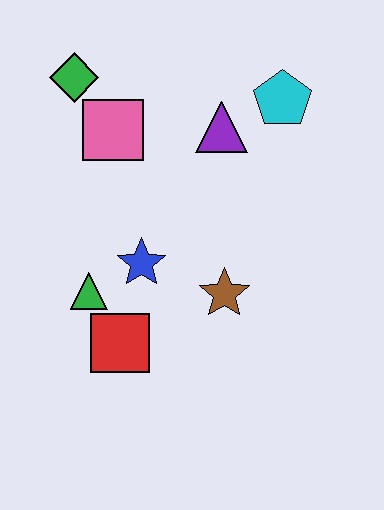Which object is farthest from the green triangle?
The cyan pentagon is farthest from the green triangle.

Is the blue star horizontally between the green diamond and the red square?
No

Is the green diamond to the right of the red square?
No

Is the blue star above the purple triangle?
No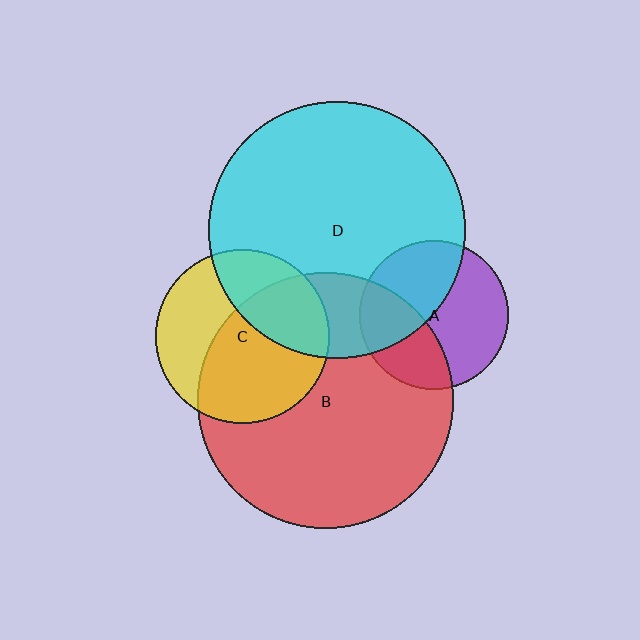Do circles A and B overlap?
Yes.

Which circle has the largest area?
Circle D (cyan).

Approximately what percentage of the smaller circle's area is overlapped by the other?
Approximately 35%.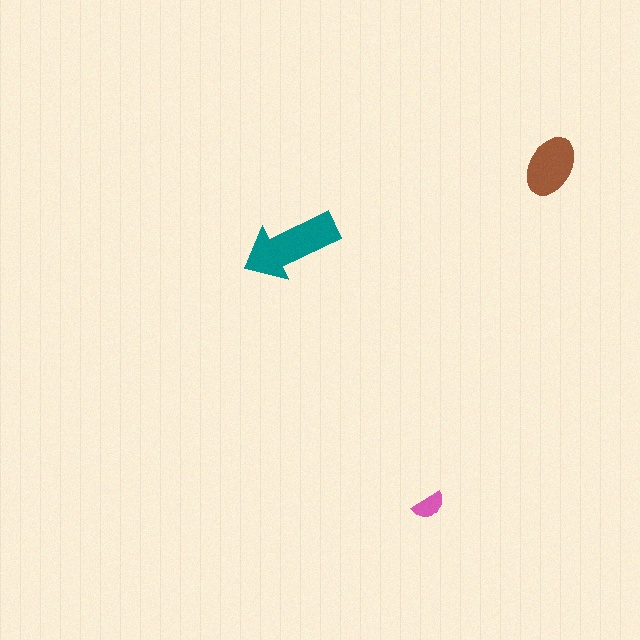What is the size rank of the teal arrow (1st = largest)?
1st.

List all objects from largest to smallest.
The teal arrow, the brown ellipse, the pink semicircle.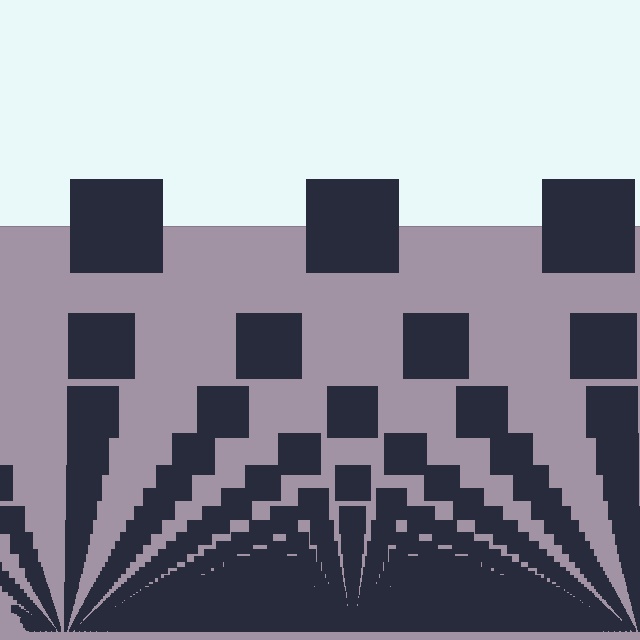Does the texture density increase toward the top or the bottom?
Density increases toward the bottom.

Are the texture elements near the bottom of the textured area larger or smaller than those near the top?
Smaller. The gradient is inverted — elements near the bottom are smaller and denser.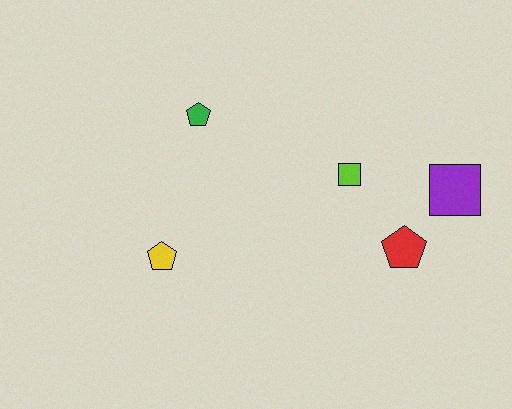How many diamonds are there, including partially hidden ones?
There are no diamonds.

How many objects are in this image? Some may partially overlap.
There are 5 objects.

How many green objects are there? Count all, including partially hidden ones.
There is 1 green object.